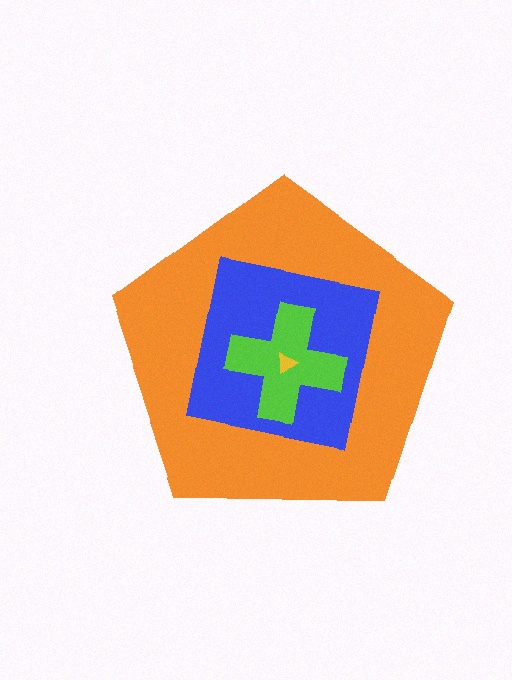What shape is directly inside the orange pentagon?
The blue square.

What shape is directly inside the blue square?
The lime cross.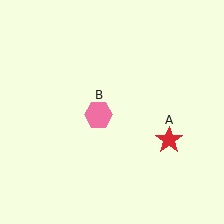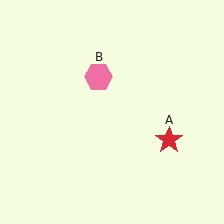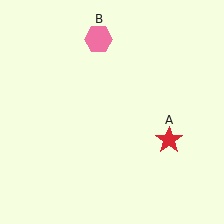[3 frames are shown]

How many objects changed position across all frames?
1 object changed position: pink hexagon (object B).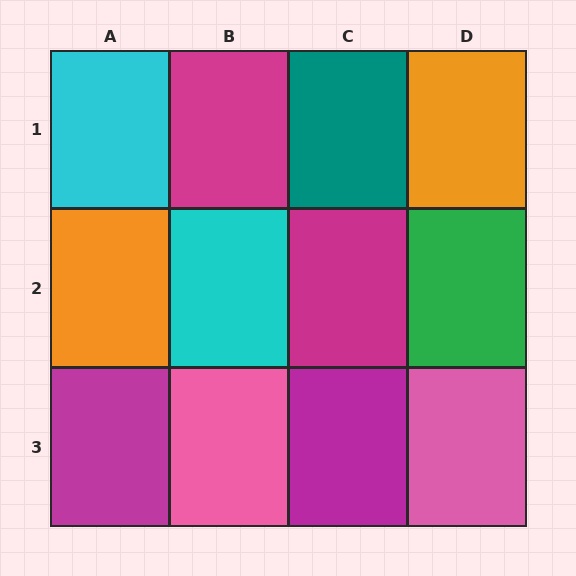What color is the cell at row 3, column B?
Pink.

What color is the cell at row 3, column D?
Pink.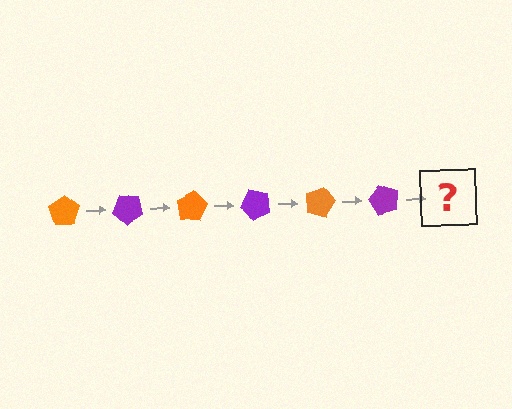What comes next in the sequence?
The next element should be an orange pentagon, rotated 240 degrees from the start.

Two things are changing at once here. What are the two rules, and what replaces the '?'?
The two rules are that it rotates 40 degrees each step and the color cycles through orange and purple. The '?' should be an orange pentagon, rotated 240 degrees from the start.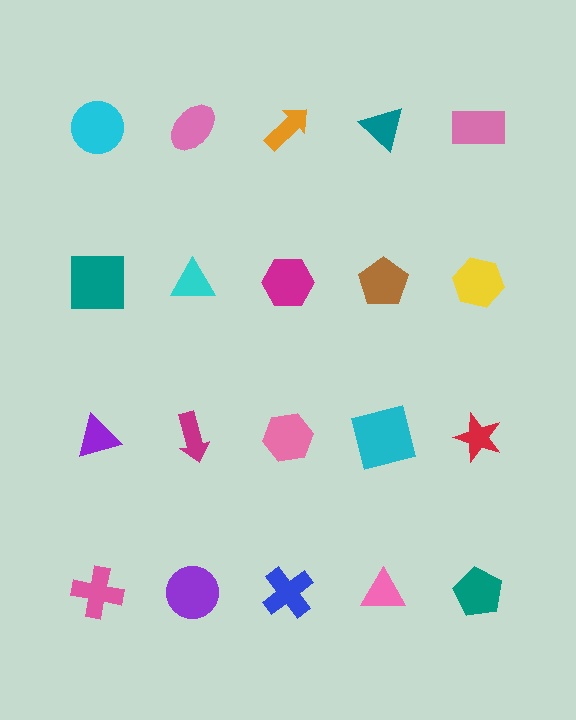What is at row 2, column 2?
A cyan triangle.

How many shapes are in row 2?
5 shapes.